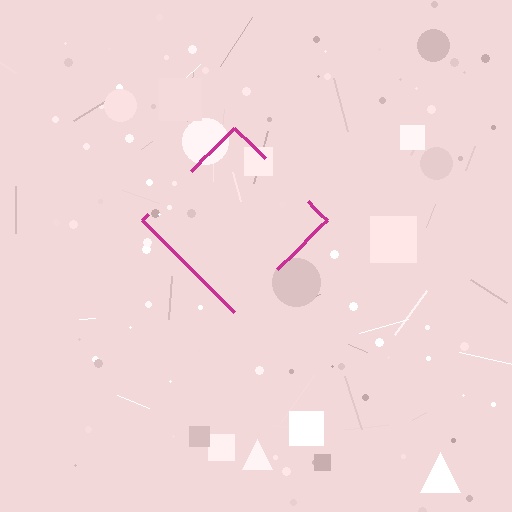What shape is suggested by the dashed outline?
The dashed outline suggests a diamond.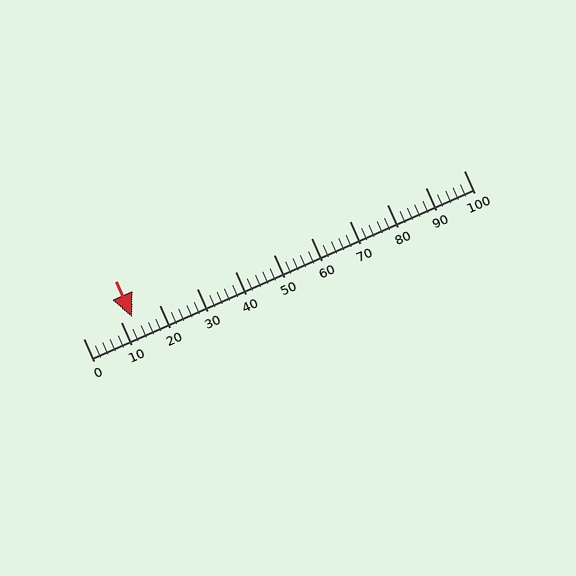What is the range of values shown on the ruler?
The ruler shows values from 0 to 100.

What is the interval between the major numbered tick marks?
The major tick marks are spaced 10 units apart.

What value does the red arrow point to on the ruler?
The red arrow points to approximately 13.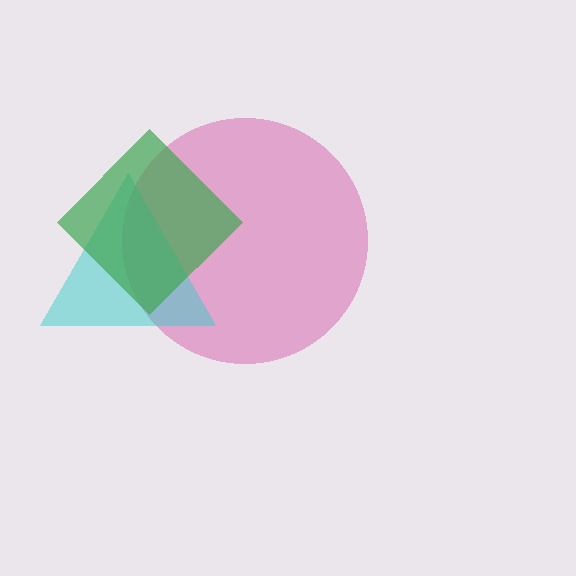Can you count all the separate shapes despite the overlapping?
Yes, there are 3 separate shapes.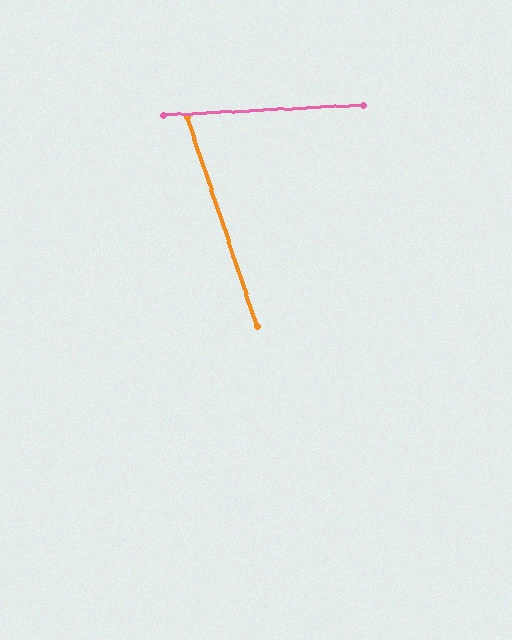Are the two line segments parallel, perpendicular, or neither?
Neither parallel nor perpendicular — they differ by about 74°.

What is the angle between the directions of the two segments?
Approximately 74 degrees.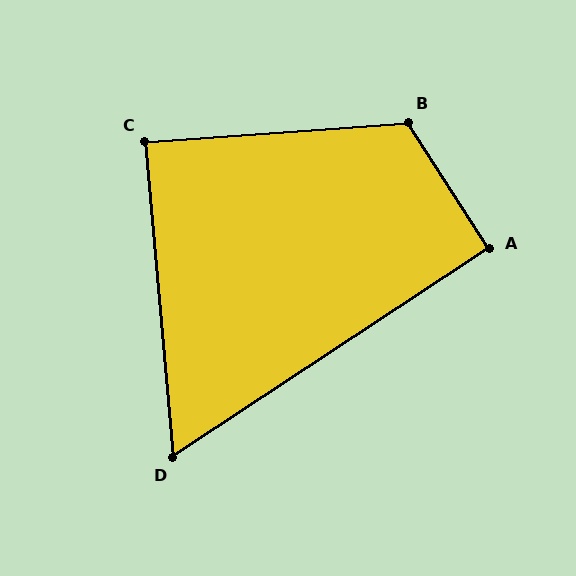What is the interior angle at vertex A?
Approximately 91 degrees (approximately right).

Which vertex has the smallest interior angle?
D, at approximately 62 degrees.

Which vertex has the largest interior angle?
B, at approximately 118 degrees.